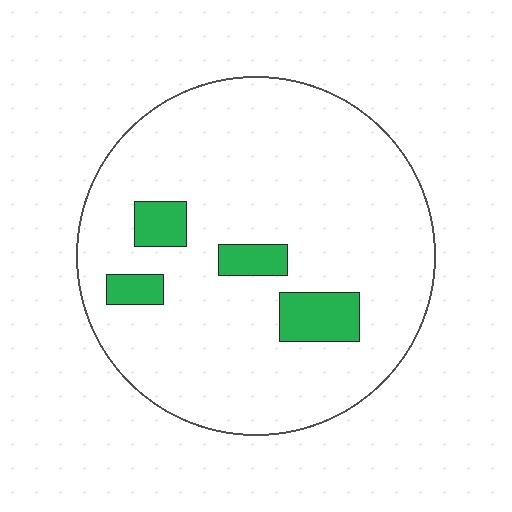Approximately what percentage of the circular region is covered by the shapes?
Approximately 10%.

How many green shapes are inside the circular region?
4.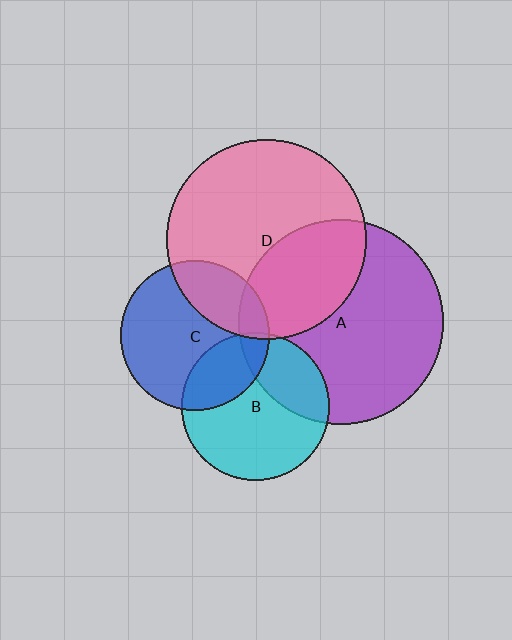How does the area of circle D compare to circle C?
Approximately 1.8 times.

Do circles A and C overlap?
Yes.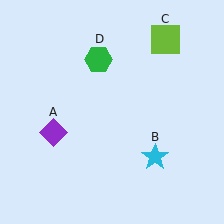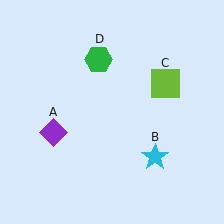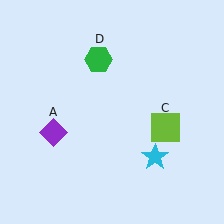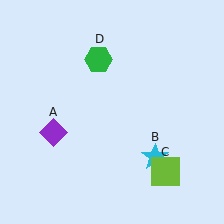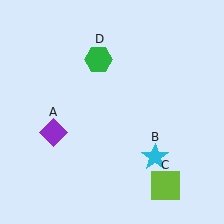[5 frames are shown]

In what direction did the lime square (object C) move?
The lime square (object C) moved down.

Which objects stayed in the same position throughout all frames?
Purple diamond (object A) and cyan star (object B) and green hexagon (object D) remained stationary.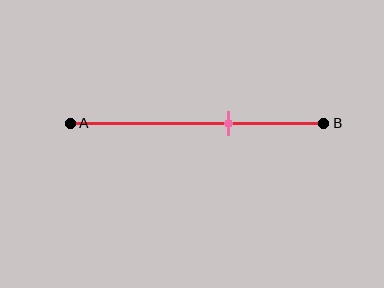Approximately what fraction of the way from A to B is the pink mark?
The pink mark is approximately 60% of the way from A to B.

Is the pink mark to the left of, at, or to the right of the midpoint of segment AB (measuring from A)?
The pink mark is to the right of the midpoint of segment AB.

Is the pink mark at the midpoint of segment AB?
No, the mark is at about 60% from A, not at the 50% midpoint.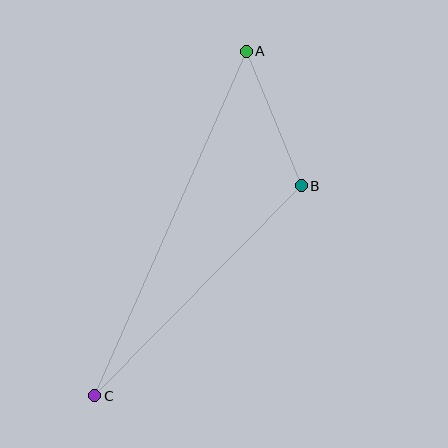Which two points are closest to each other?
Points A and B are closest to each other.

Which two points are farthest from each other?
Points A and C are farthest from each other.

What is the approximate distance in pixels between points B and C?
The distance between B and C is approximately 295 pixels.